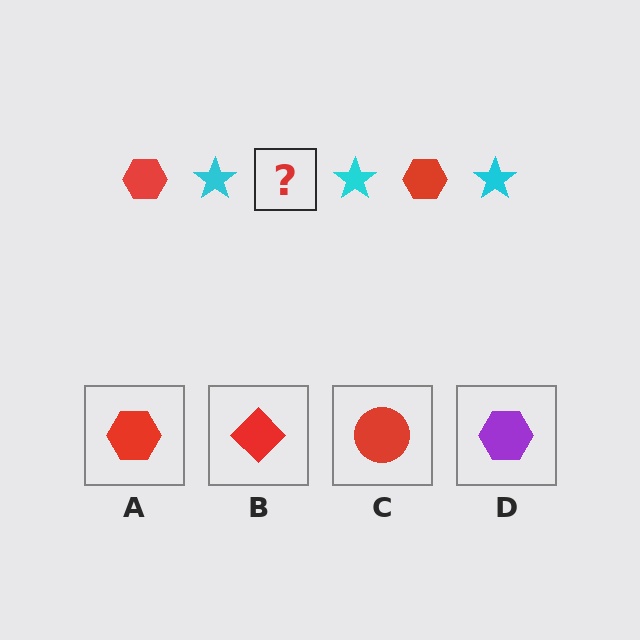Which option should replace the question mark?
Option A.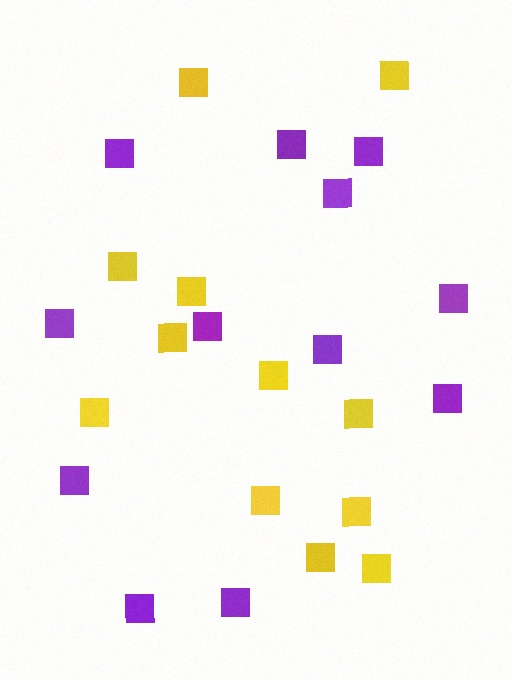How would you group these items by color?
There are 2 groups: one group of yellow squares (12) and one group of purple squares (12).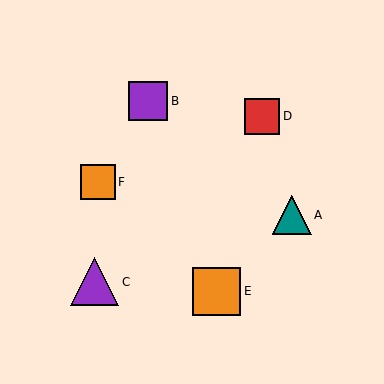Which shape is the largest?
The purple triangle (labeled C) is the largest.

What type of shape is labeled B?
Shape B is a purple square.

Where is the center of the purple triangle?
The center of the purple triangle is at (95, 282).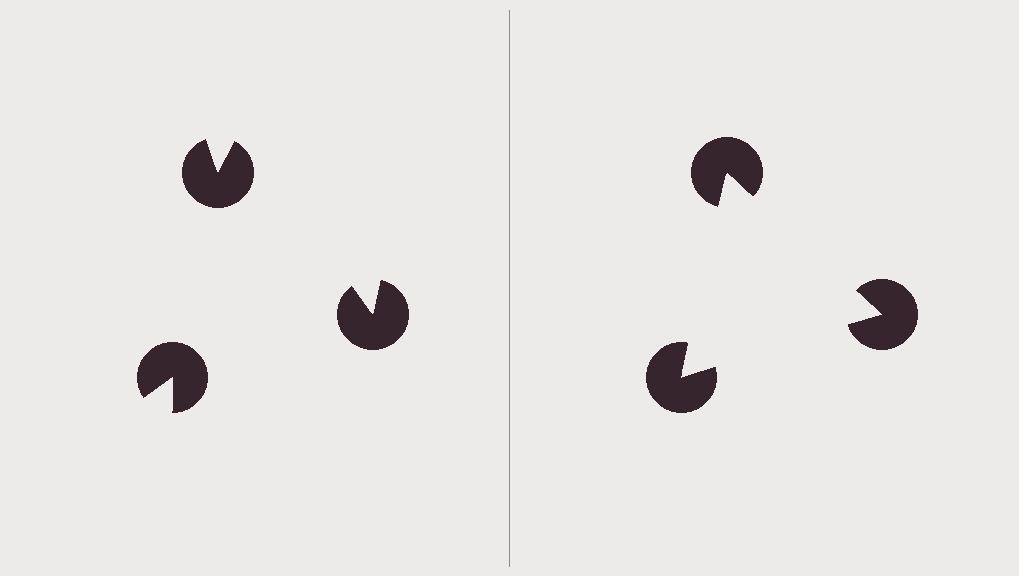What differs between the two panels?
The pac-man discs are positioned identically on both sides; only the wedge orientations differ. On the right they align to a triangle; on the left they are misaligned.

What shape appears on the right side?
An illusory triangle.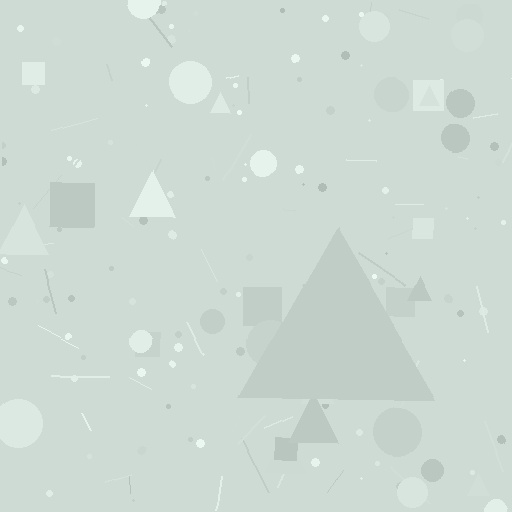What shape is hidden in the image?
A triangle is hidden in the image.